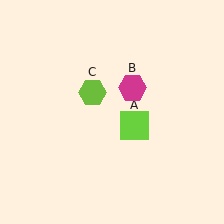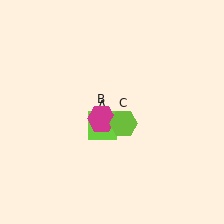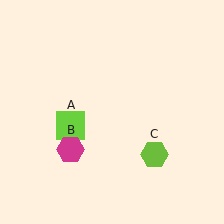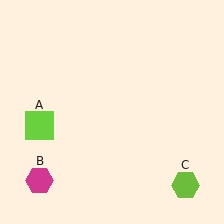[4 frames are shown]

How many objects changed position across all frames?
3 objects changed position: lime square (object A), magenta hexagon (object B), lime hexagon (object C).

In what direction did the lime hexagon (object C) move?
The lime hexagon (object C) moved down and to the right.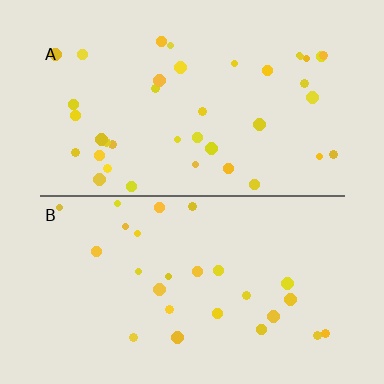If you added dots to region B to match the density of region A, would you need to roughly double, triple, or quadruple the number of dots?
Approximately double.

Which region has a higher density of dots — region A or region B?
A (the top).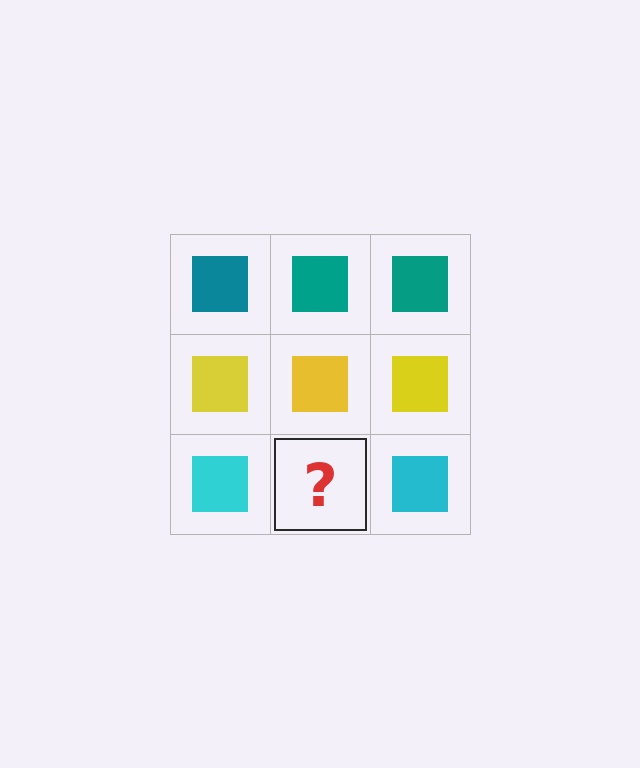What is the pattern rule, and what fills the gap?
The rule is that each row has a consistent color. The gap should be filled with a cyan square.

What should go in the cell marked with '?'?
The missing cell should contain a cyan square.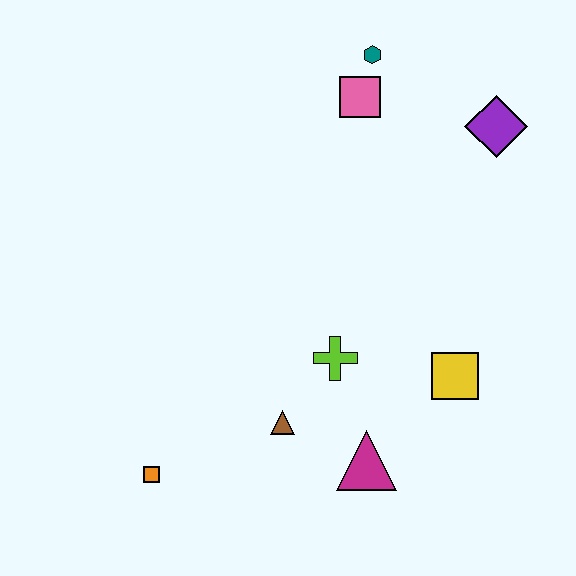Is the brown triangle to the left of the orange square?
No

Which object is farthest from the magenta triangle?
The teal hexagon is farthest from the magenta triangle.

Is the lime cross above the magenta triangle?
Yes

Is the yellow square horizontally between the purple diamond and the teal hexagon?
Yes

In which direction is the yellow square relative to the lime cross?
The yellow square is to the right of the lime cross.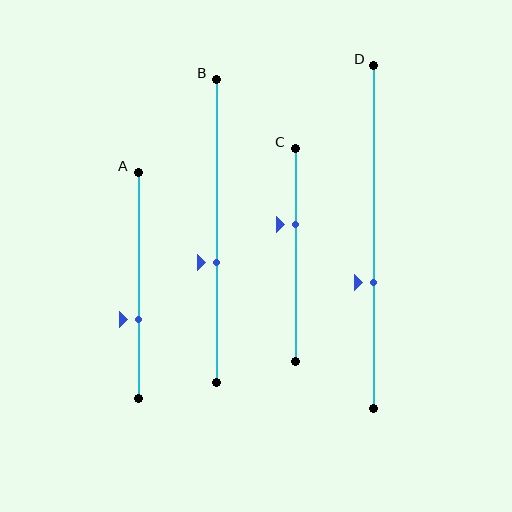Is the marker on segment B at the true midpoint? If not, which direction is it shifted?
No, the marker on segment B is shifted downward by about 10% of the segment length.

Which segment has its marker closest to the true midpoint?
Segment B has its marker closest to the true midpoint.